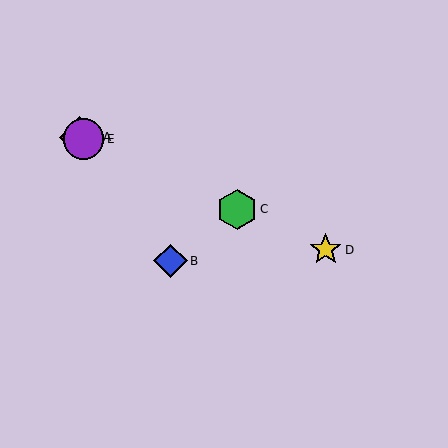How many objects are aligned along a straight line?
4 objects (A, C, D, E) are aligned along a straight line.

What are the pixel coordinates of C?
Object C is at (237, 209).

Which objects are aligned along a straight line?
Objects A, C, D, E are aligned along a straight line.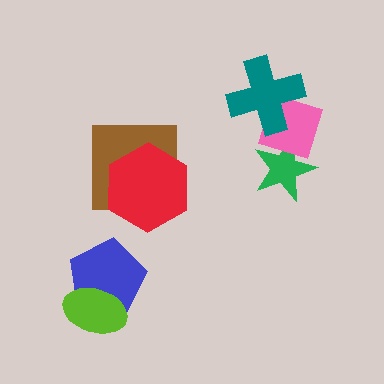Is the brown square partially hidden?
Yes, it is partially covered by another shape.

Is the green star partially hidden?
Yes, it is partially covered by another shape.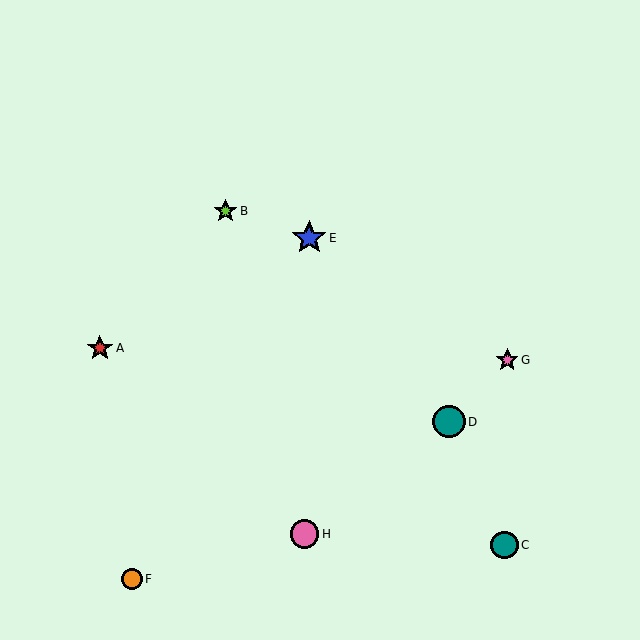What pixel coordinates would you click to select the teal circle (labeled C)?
Click at (504, 545) to select the teal circle C.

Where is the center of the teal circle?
The center of the teal circle is at (504, 545).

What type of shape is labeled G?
Shape G is a pink star.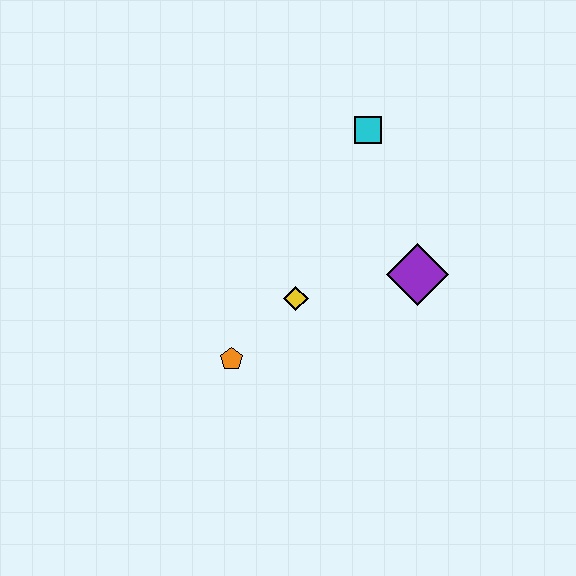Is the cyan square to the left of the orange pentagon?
No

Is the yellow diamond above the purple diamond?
No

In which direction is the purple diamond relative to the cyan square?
The purple diamond is below the cyan square.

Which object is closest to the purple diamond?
The yellow diamond is closest to the purple diamond.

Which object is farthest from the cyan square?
The orange pentagon is farthest from the cyan square.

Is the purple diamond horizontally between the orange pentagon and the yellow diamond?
No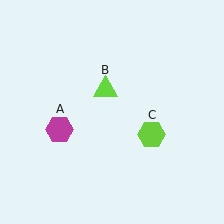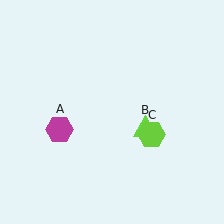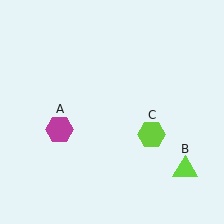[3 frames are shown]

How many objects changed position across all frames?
1 object changed position: lime triangle (object B).